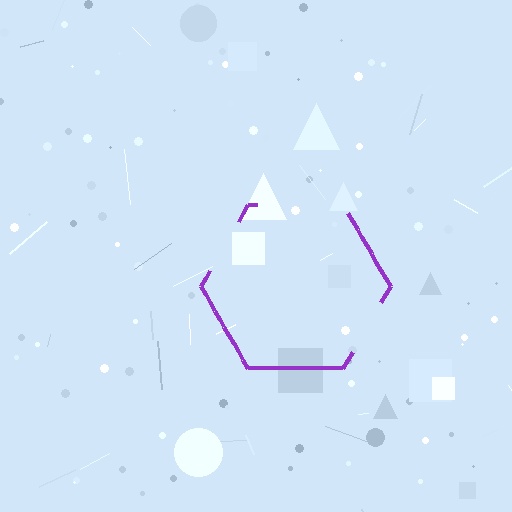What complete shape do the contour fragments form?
The contour fragments form a hexagon.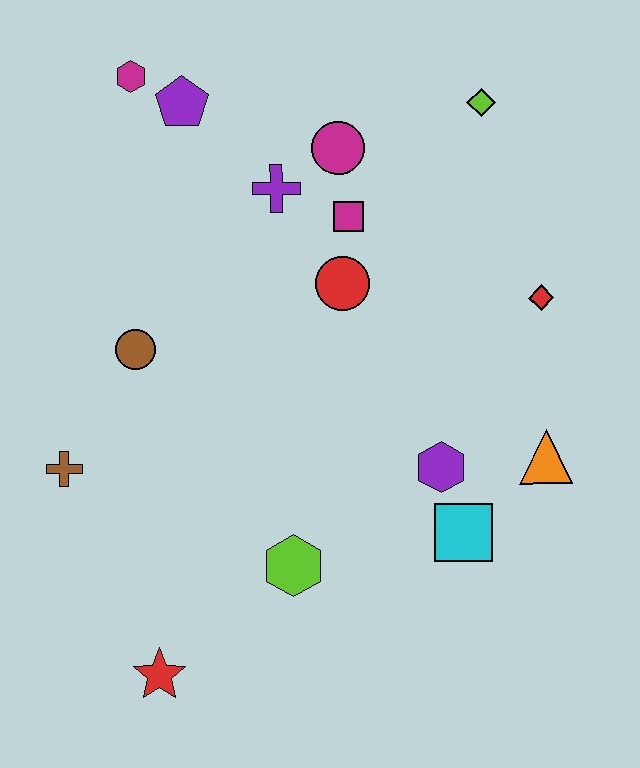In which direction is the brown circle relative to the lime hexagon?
The brown circle is above the lime hexagon.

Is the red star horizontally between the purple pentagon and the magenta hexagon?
Yes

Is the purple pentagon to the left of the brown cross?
No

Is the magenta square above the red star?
Yes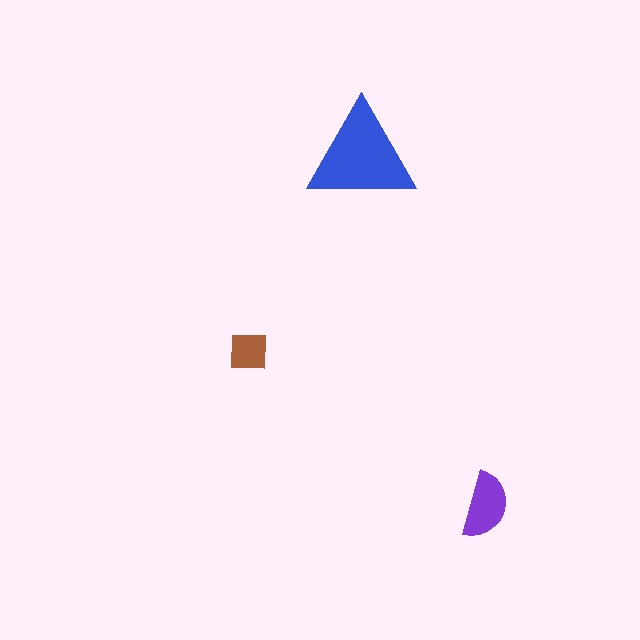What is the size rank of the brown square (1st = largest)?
3rd.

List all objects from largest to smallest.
The blue triangle, the purple semicircle, the brown square.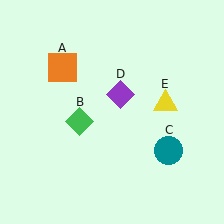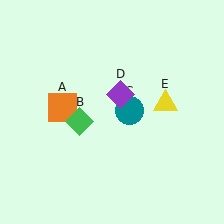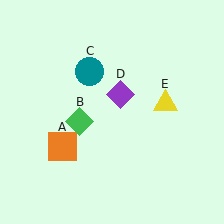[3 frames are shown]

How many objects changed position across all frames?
2 objects changed position: orange square (object A), teal circle (object C).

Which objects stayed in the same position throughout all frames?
Green diamond (object B) and purple diamond (object D) and yellow triangle (object E) remained stationary.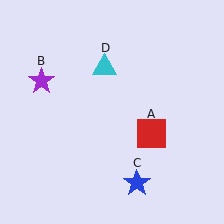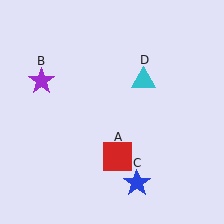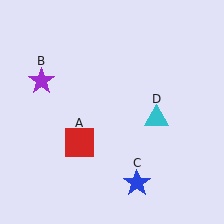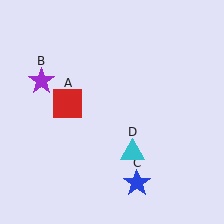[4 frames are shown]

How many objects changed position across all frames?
2 objects changed position: red square (object A), cyan triangle (object D).